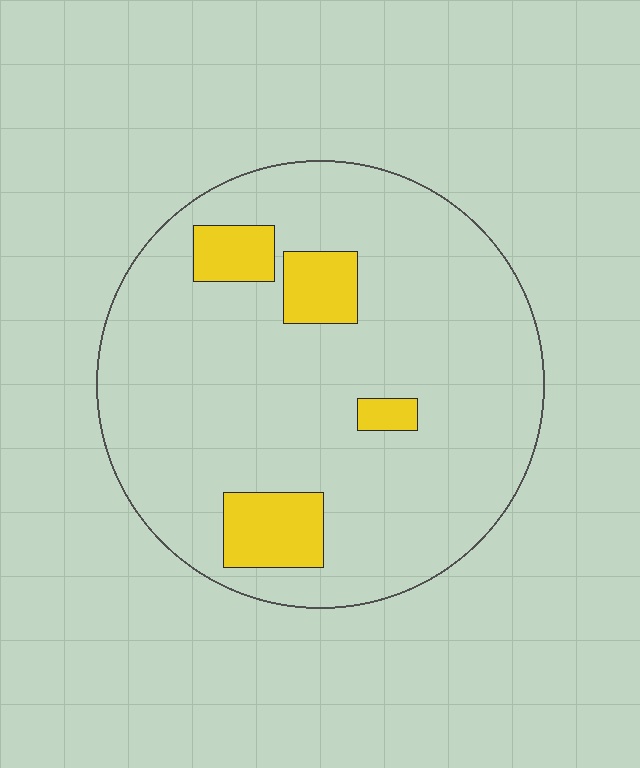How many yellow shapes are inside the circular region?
4.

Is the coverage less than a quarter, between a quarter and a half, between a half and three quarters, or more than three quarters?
Less than a quarter.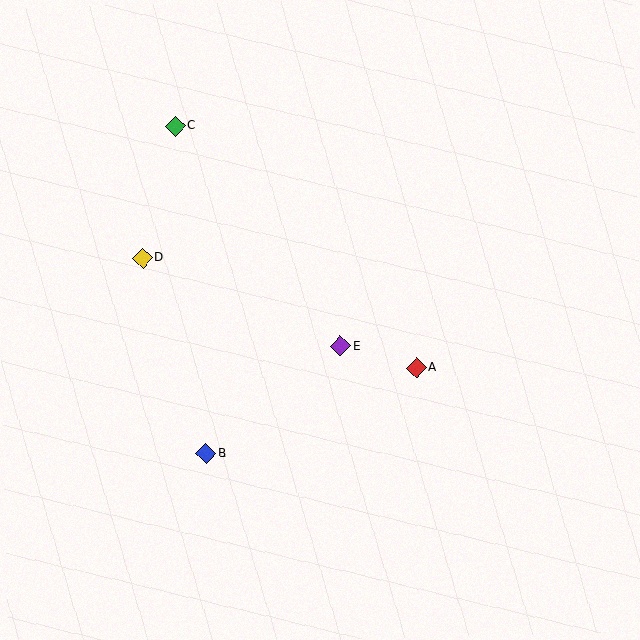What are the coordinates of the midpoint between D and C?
The midpoint between D and C is at (159, 192).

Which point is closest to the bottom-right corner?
Point A is closest to the bottom-right corner.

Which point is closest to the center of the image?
Point E at (340, 346) is closest to the center.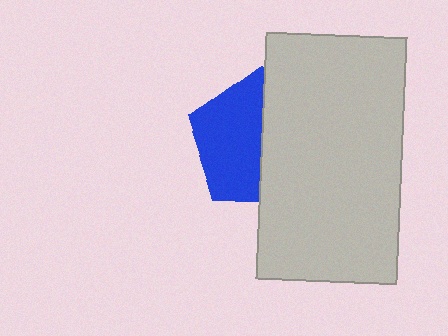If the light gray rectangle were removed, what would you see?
You would see the complete blue pentagon.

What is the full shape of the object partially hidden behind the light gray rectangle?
The partially hidden object is a blue pentagon.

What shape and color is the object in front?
The object in front is a light gray rectangle.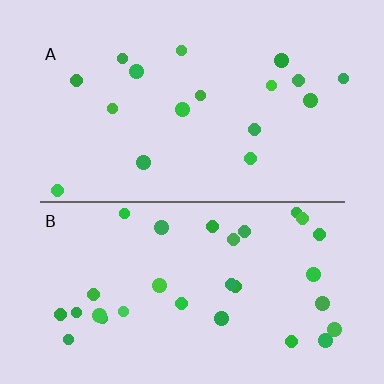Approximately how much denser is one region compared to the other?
Approximately 1.8× — region B over region A.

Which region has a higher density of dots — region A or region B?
B (the bottom).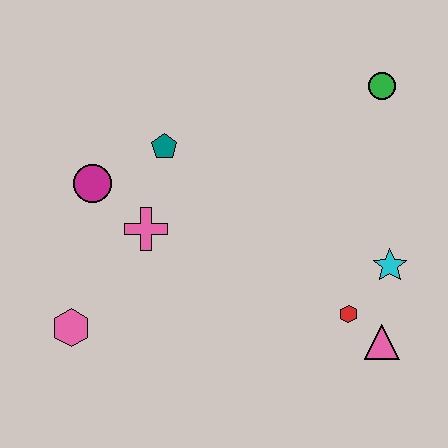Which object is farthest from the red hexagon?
The magenta circle is farthest from the red hexagon.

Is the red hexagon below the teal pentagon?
Yes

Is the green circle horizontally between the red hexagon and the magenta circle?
No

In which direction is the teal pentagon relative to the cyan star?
The teal pentagon is to the left of the cyan star.